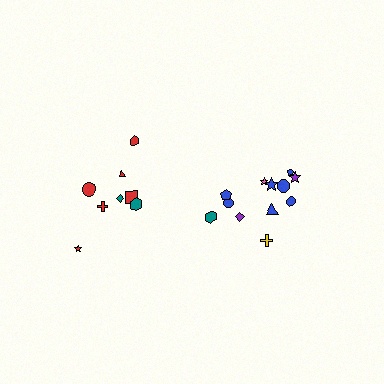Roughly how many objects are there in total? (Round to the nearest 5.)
Roughly 20 objects in total.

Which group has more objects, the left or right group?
The right group.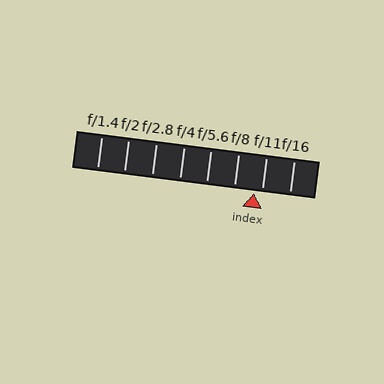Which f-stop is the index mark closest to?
The index mark is closest to f/11.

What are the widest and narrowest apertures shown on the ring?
The widest aperture shown is f/1.4 and the narrowest is f/16.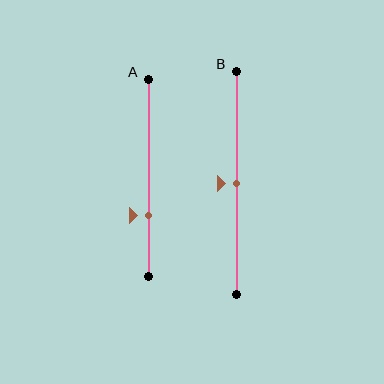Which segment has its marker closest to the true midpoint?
Segment B has its marker closest to the true midpoint.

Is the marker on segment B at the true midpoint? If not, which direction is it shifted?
Yes, the marker on segment B is at the true midpoint.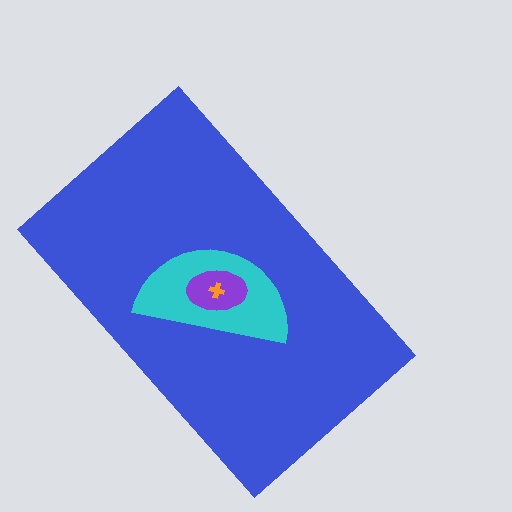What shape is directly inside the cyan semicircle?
The purple ellipse.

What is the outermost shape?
The blue rectangle.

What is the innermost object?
The orange cross.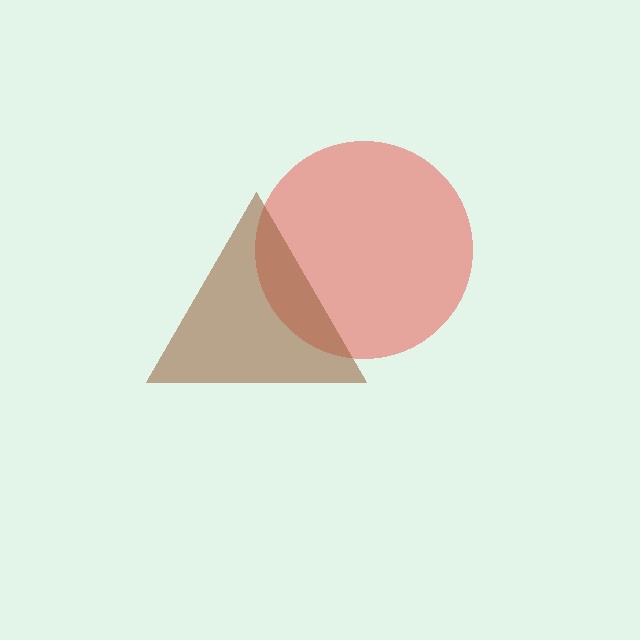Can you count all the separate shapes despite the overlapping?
Yes, there are 2 separate shapes.